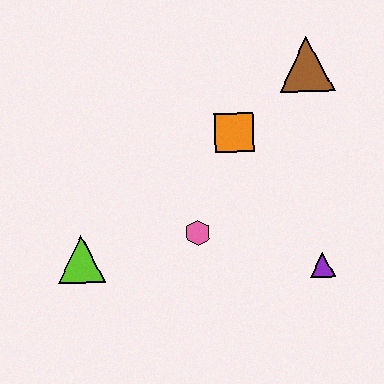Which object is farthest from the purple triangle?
The lime triangle is farthest from the purple triangle.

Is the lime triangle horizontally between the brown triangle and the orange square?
No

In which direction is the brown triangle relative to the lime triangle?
The brown triangle is to the right of the lime triangle.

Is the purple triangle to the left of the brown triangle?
No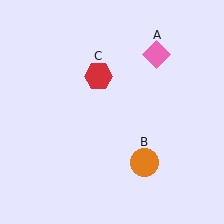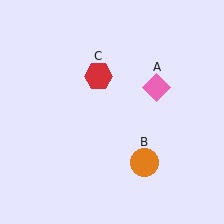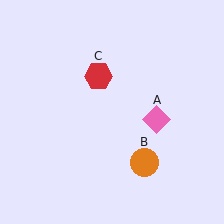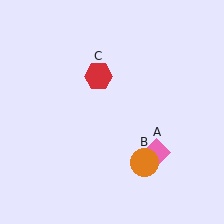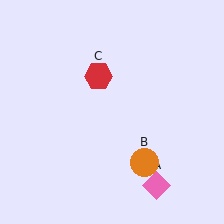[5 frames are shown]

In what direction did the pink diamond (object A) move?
The pink diamond (object A) moved down.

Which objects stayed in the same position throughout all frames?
Orange circle (object B) and red hexagon (object C) remained stationary.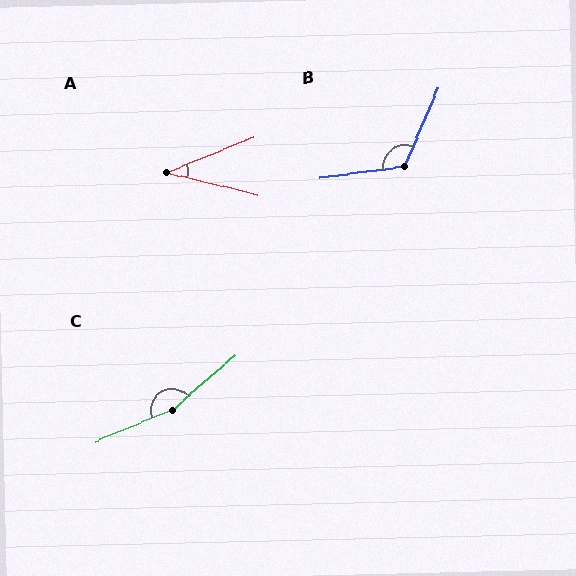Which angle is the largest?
C, at approximately 162 degrees.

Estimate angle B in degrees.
Approximately 121 degrees.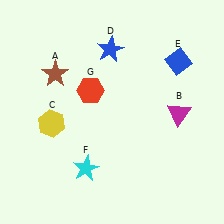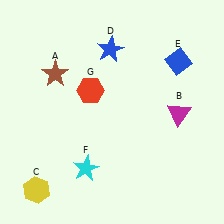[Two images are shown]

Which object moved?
The yellow hexagon (C) moved down.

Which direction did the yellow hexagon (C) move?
The yellow hexagon (C) moved down.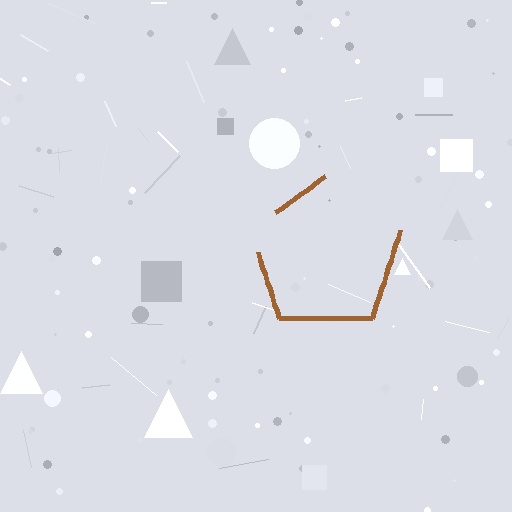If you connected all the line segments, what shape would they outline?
They would outline a pentagon.